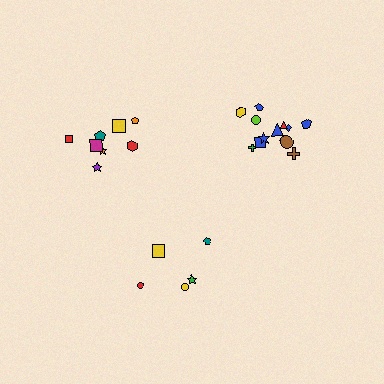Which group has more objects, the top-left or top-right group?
The top-right group.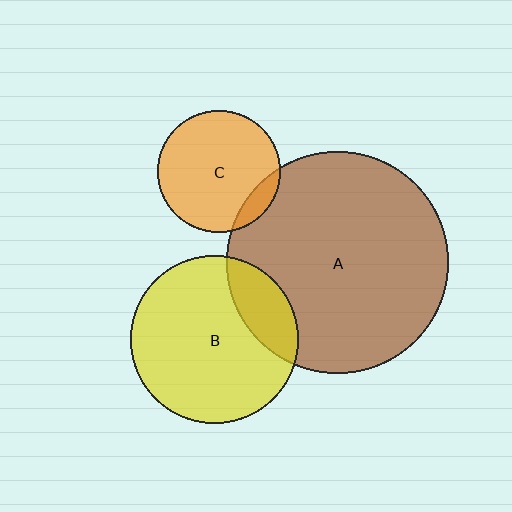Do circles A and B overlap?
Yes.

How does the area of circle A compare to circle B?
Approximately 1.7 times.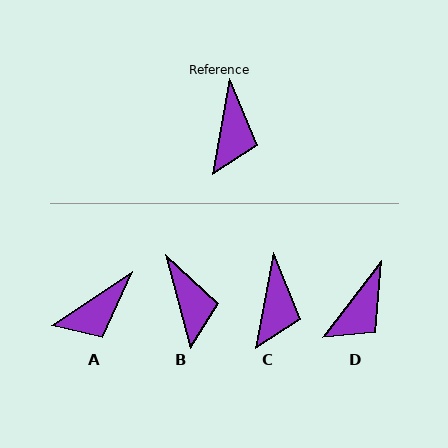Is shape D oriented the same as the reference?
No, it is off by about 27 degrees.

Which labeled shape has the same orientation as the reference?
C.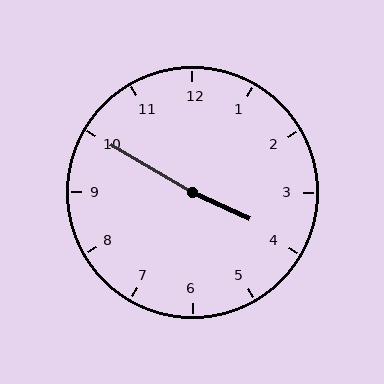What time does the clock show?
3:50.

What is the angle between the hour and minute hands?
Approximately 175 degrees.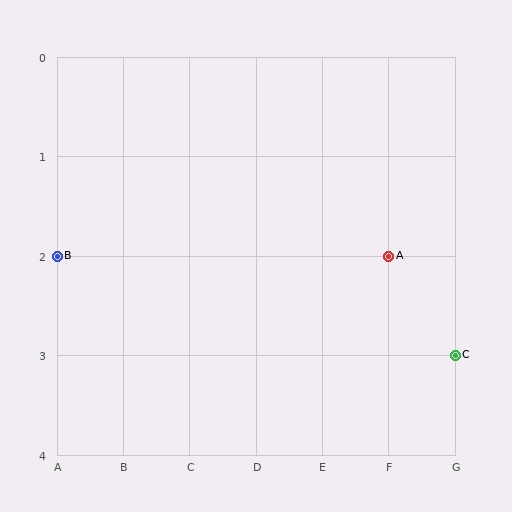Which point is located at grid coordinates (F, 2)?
Point A is at (F, 2).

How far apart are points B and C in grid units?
Points B and C are 6 columns and 1 row apart (about 6.1 grid units diagonally).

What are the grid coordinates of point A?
Point A is at grid coordinates (F, 2).